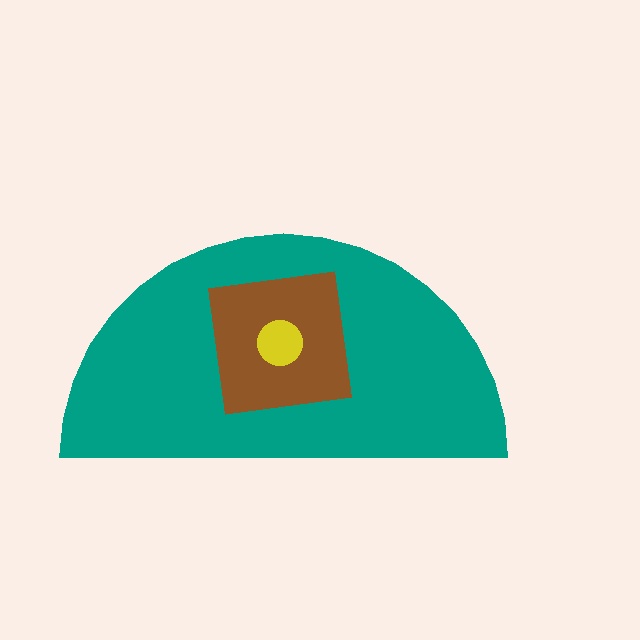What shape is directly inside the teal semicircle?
The brown square.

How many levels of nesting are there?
3.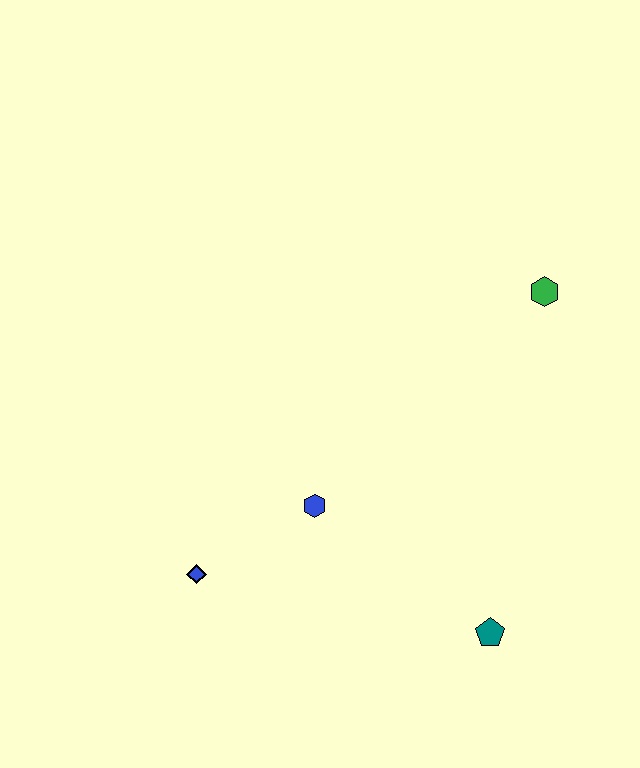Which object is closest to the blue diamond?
The blue hexagon is closest to the blue diamond.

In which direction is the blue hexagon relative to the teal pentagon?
The blue hexagon is to the left of the teal pentagon.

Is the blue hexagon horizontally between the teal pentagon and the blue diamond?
Yes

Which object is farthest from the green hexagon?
The blue diamond is farthest from the green hexagon.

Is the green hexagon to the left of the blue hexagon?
No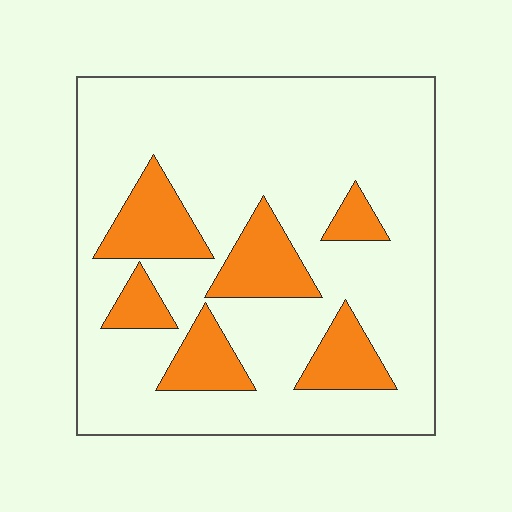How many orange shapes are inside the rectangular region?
6.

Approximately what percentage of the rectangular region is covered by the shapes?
Approximately 20%.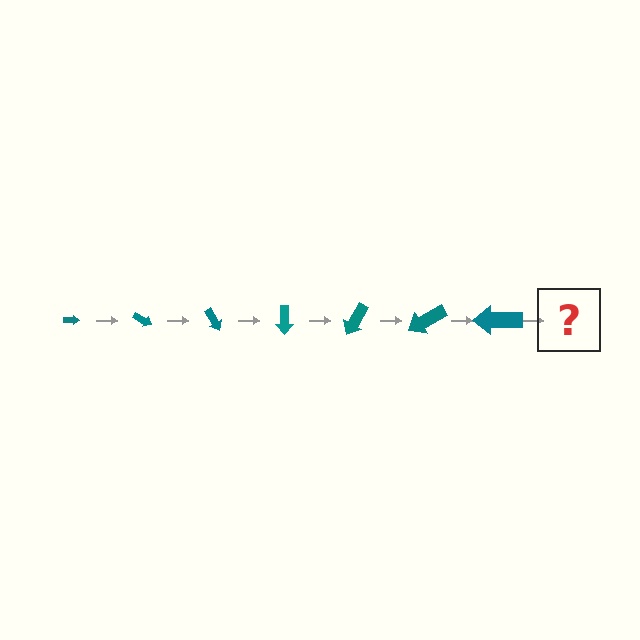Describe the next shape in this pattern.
It should be an arrow, larger than the previous one and rotated 210 degrees from the start.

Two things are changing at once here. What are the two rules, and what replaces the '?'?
The two rules are that the arrow grows larger each step and it rotates 30 degrees each step. The '?' should be an arrow, larger than the previous one and rotated 210 degrees from the start.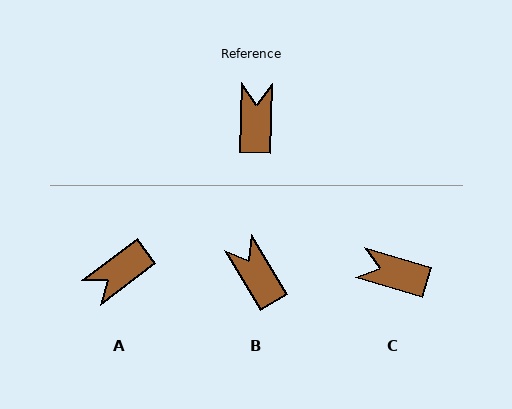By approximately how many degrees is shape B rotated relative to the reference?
Approximately 33 degrees counter-clockwise.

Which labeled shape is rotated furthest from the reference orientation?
A, about 129 degrees away.